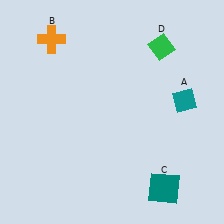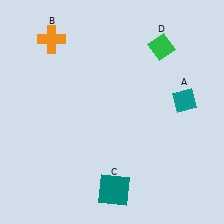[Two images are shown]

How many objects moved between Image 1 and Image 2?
1 object moved between the two images.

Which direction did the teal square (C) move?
The teal square (C) moved left.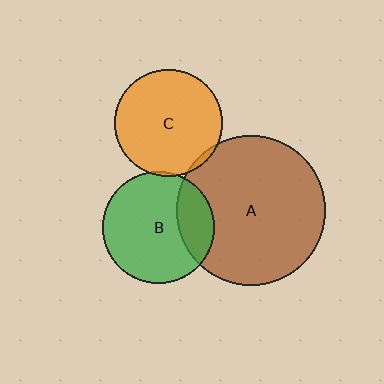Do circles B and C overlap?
Yes.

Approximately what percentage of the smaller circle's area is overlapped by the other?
Approximately 5%.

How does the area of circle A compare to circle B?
Approximately 1.8 times.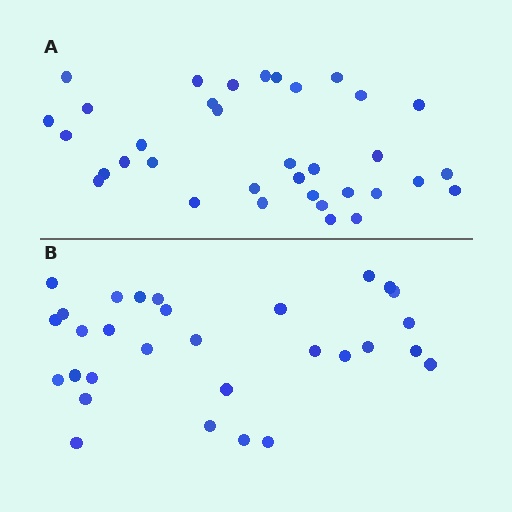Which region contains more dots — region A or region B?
Region A (the top region) has more dots.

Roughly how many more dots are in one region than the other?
Region A has about 5 more dots than region B.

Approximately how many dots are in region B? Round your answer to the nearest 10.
About 30 dots.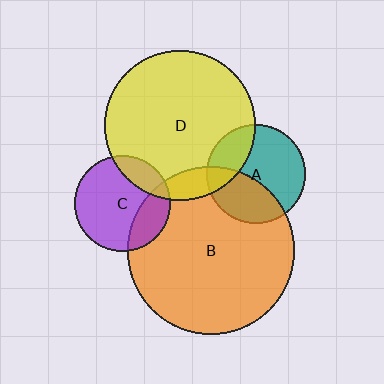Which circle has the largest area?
Circle B (orange).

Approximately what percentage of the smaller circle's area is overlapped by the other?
Approximately 25%.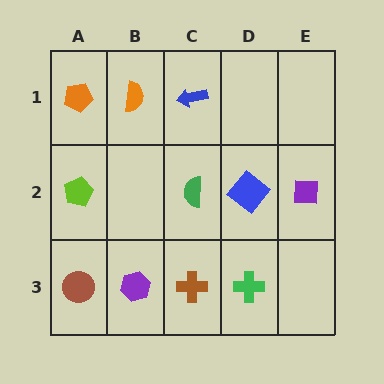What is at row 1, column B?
An orange semicircle.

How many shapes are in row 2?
4 shapes.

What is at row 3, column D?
A green cross.